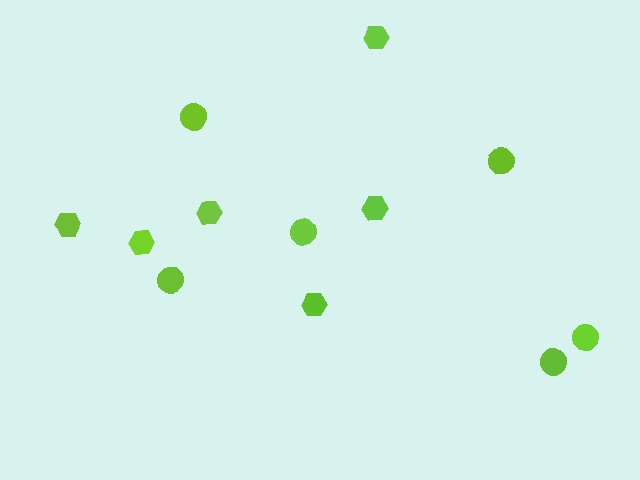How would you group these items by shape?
There are 2 groups: one group of circles (6) and one group of hexagons (6).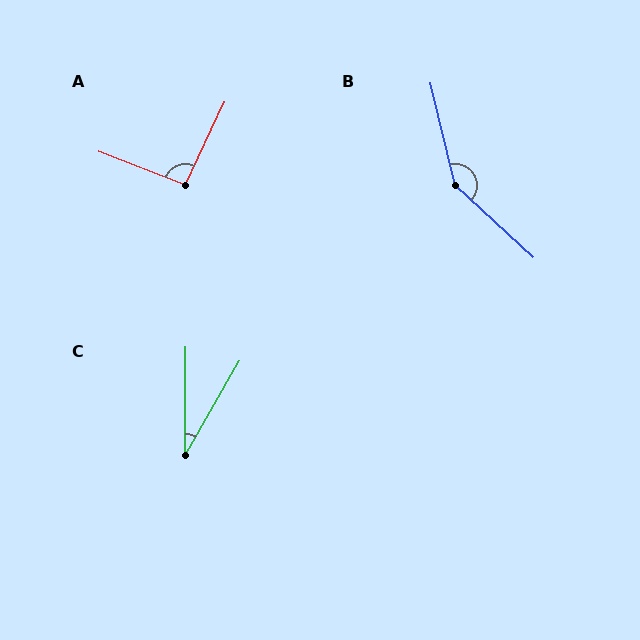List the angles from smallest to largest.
C (30°), A (94°), B (146°).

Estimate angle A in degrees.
Approximately 94 degrees.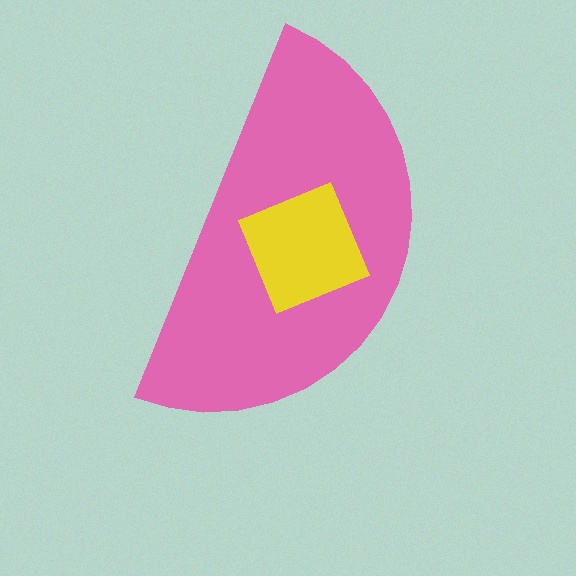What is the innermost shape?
The yellow square.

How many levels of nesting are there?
2.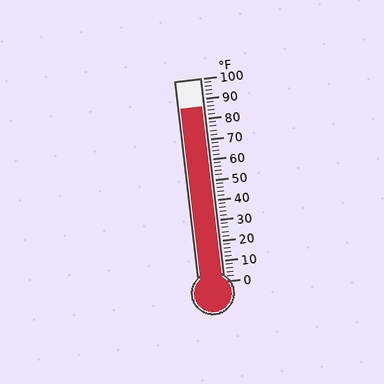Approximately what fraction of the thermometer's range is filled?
The thermometer is filled to approximately 85% of its range.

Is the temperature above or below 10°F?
The temperature is above 10°F.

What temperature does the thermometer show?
The thermometer shows approximately 86°F.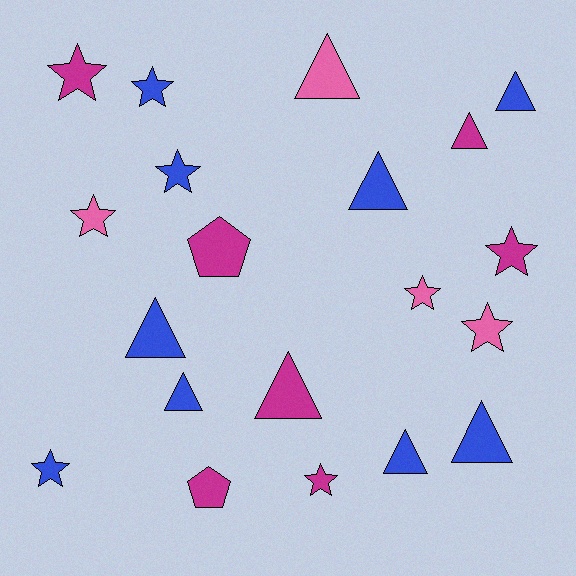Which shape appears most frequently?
Triangle, with 9 objects.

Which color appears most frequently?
Blue, with 9 objects.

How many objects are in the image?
There are 20 objects.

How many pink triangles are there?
There is 1 pink triangle.